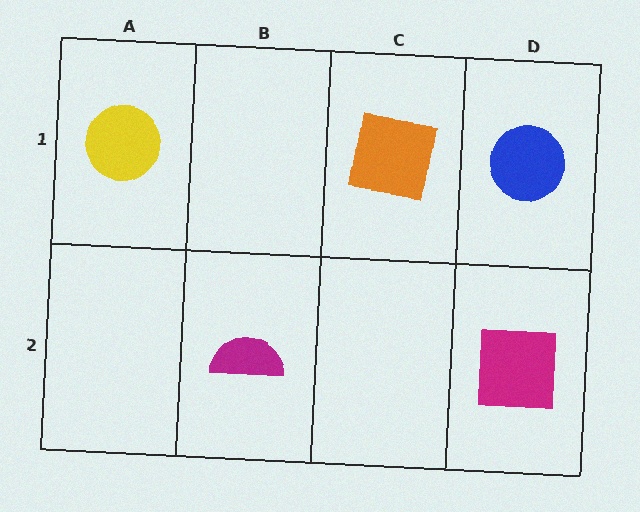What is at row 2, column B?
A magenta semicircle.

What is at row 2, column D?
A magenta square.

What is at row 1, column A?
A yellow circle.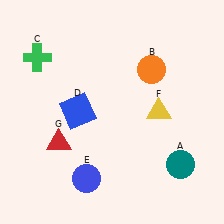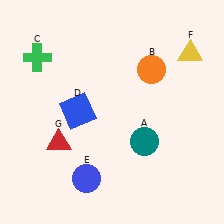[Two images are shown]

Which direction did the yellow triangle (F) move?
The yellow triangle (F) moved up.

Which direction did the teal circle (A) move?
The teal circle (A) moved left.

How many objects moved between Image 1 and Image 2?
2 objects moved between the two images.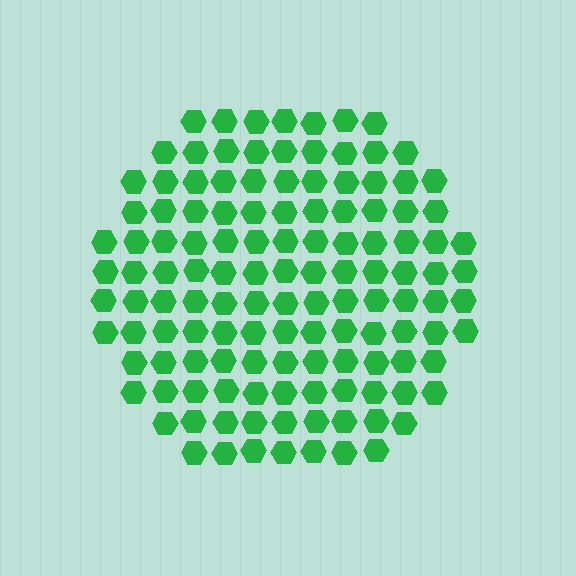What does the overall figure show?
The overall figure shows a circle.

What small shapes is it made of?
It is made of small hexagons.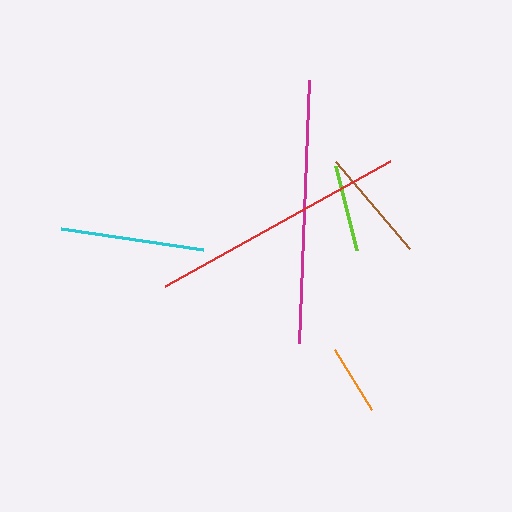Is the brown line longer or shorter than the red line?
The red line is longer than the brown line.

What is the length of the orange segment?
The orange segment is approximately 69 pixels long.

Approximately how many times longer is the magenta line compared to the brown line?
The magenta line is approximately 2.3 times the length of the brown line.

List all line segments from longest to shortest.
From longest to shortest: magenta, red, cyan, brown, lime, orange.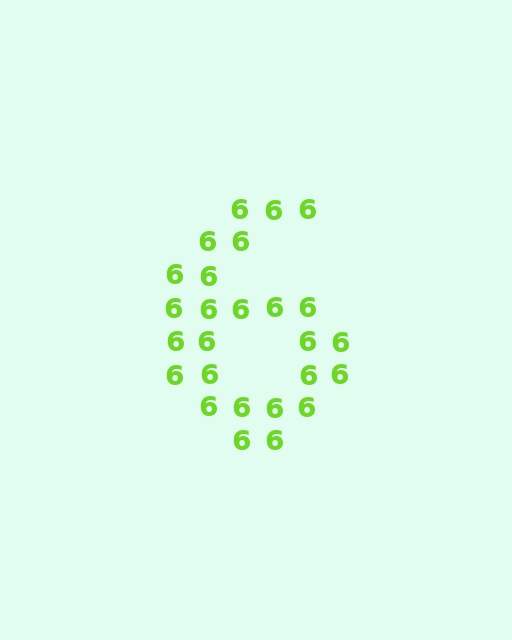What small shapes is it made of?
It is made of small digit 6's.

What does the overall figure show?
The overall figure shows the digit 6.